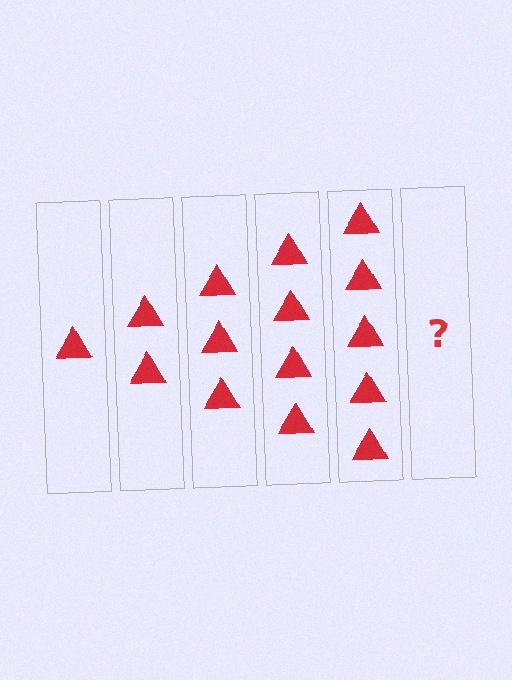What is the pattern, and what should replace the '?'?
The pattern is that each step adds one more triangle. The '?' should be 6 triangles.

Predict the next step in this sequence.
The next step is 6 triangles.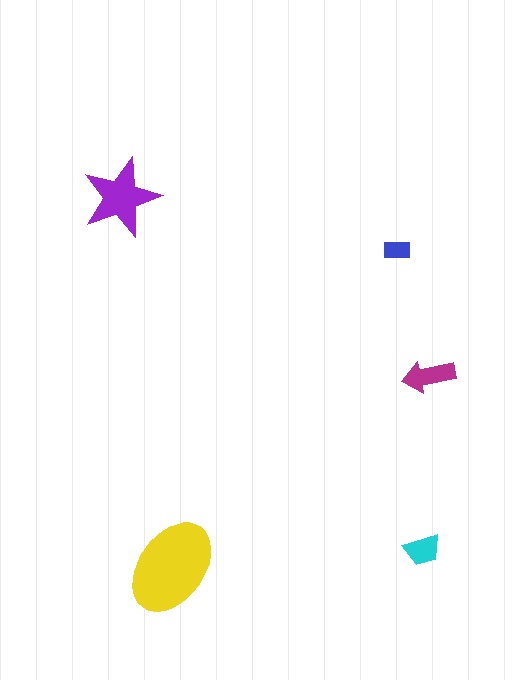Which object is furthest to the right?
The magenta arrow is rightmost.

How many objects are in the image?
There are 5 objects in the image.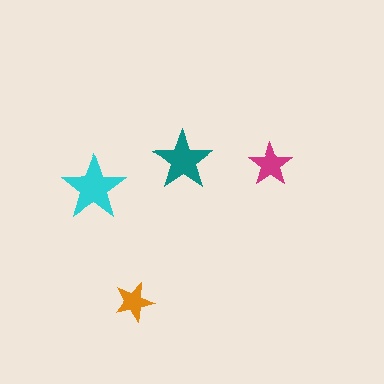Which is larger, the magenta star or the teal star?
The teal one.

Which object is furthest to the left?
The cyan star is leftmost.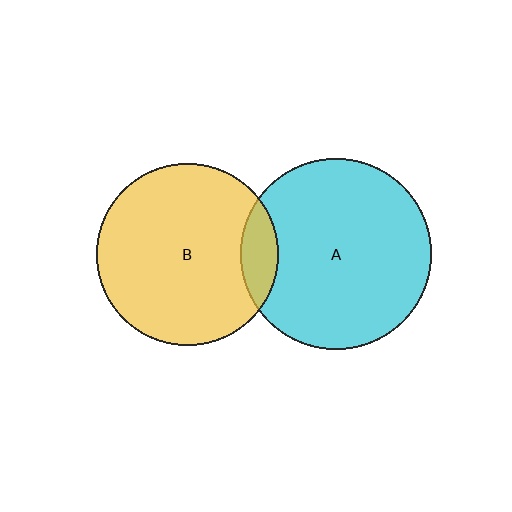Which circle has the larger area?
Circle A (cyan).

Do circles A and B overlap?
Yes.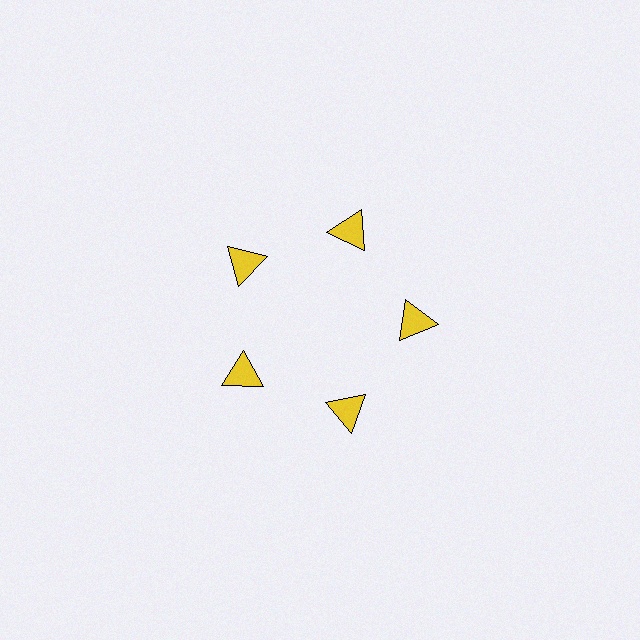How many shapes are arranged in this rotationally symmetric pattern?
There are 5 shapes, arranged in 5 groups of 1.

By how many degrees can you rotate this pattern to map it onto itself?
The pattern maps onto itself every 72 degrees of rotation.